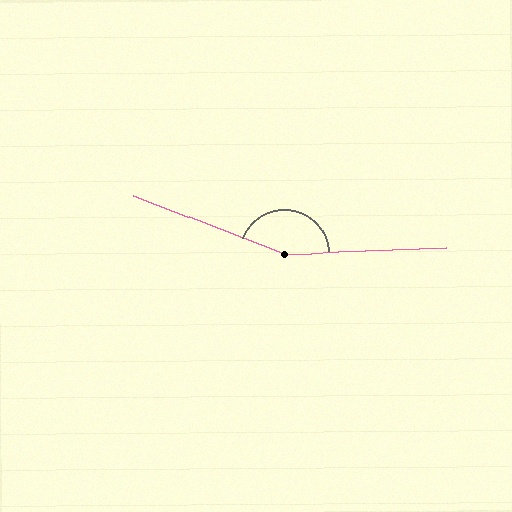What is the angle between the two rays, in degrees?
Approximately 157 degrees.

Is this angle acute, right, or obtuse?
It is obtuse.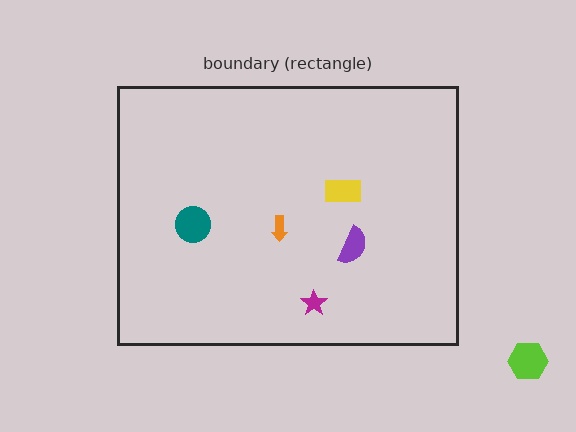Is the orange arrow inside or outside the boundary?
Inside.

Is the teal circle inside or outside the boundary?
Inside.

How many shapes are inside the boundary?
5 inside, 1 outside.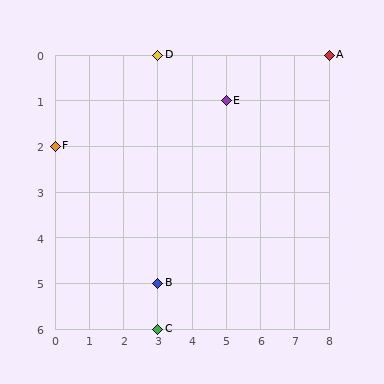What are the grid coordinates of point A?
Point A is at grid coordinates (8, 0).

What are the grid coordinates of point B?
Point B is at grid coordinates (3, 5).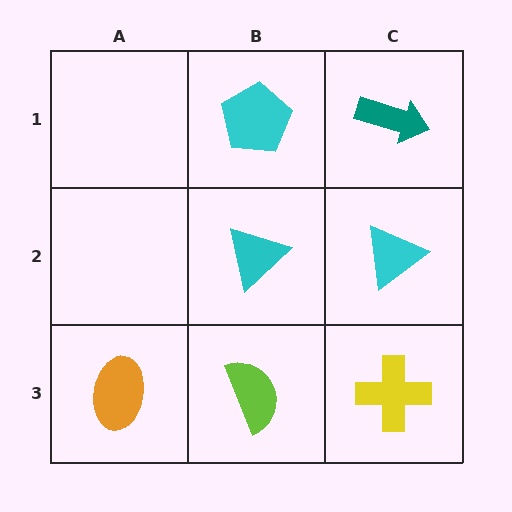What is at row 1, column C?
A teal arrow.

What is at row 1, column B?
A cyan pentagon.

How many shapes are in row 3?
3 shapes.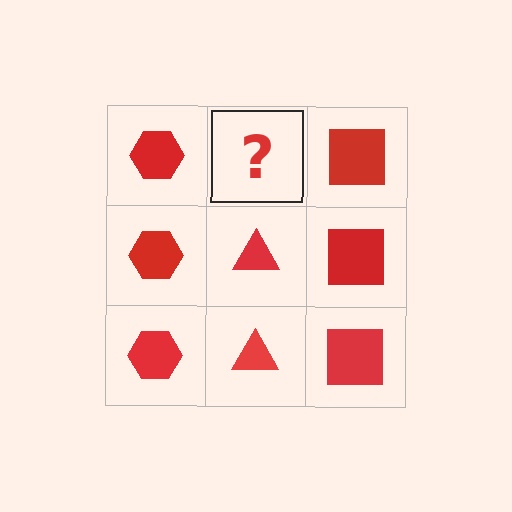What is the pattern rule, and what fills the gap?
The rule is that each column has a consistent shape. The gap should be filled with a red triangle.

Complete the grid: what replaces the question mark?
The question mark should be replaced with a red triangle.